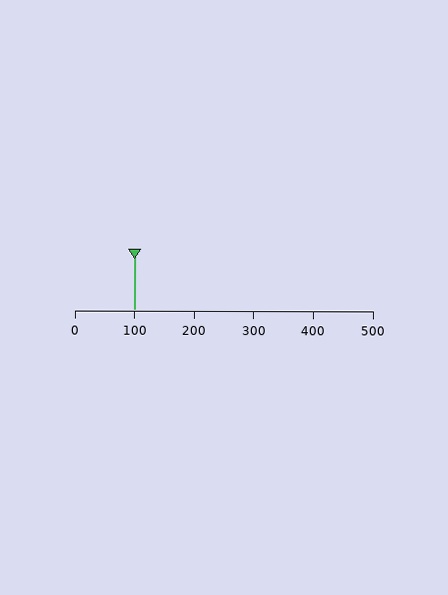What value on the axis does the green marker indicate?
The marker indicates approximately 100.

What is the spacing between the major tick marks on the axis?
The major ticks are spaced 100 apart.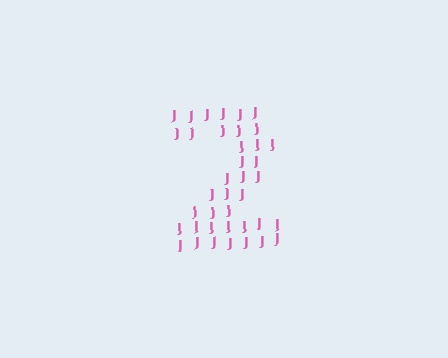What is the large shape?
The large shape is the digit 2.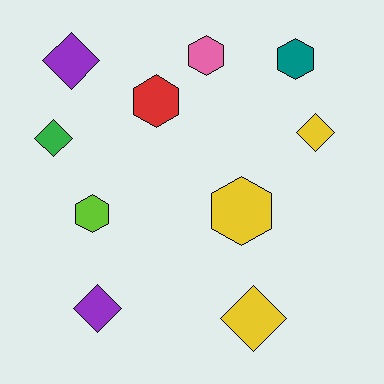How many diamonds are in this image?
There are 5 diamonds.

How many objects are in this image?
There are 10 objects.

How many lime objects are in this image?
There is 1 lime object.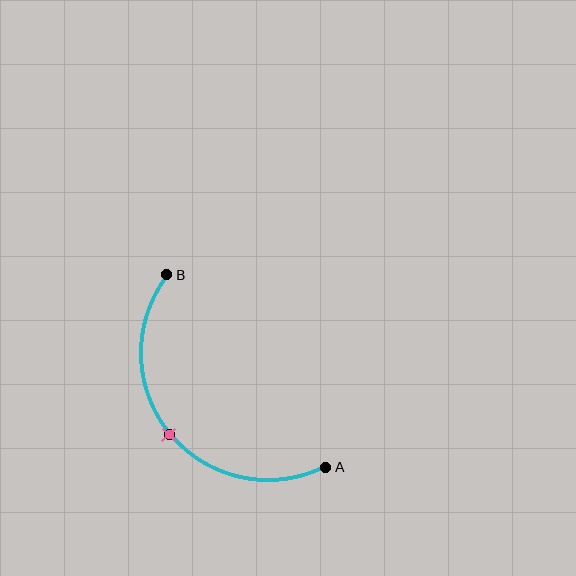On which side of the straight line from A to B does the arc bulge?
The arc bulges below and to the left of the straight line connecting A and B.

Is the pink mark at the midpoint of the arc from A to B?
Yes. The pink mark lies on the arc at equal arc-length from both A and B — it is the arc midpoint.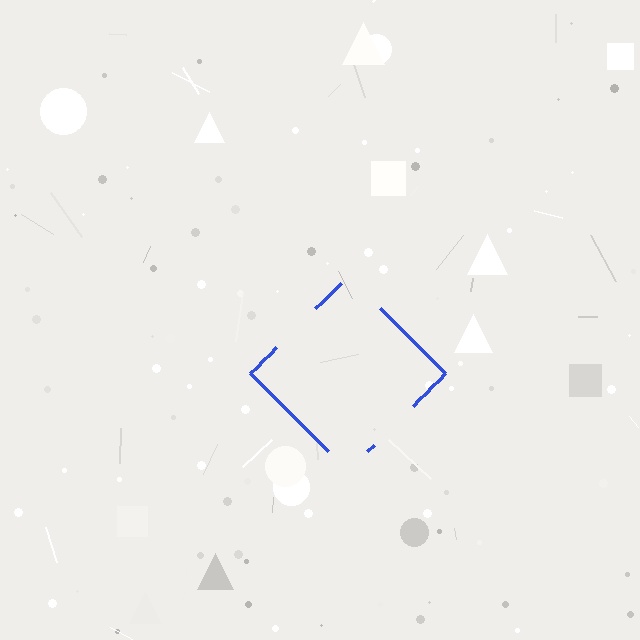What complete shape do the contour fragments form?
The contour fragments form a diamond.